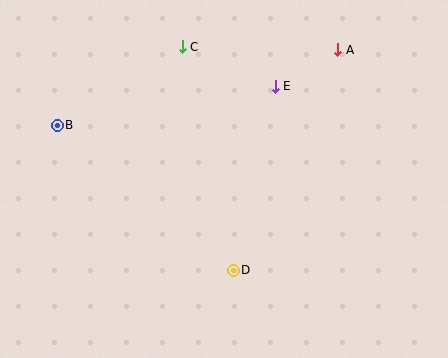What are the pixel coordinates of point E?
Point E is at (275, 86).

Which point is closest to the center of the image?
Point D at (233, 270) is closest to the center.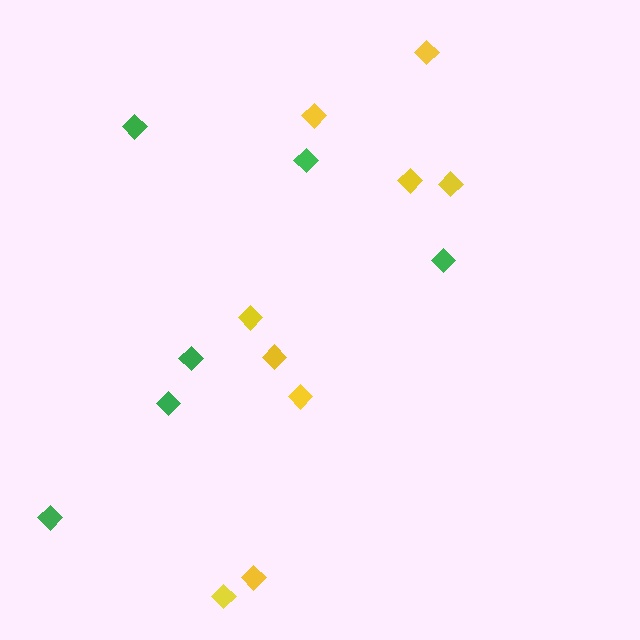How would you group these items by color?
There are 2 groups: one group of yellow diamonds (9) and one group of green diamonds (6).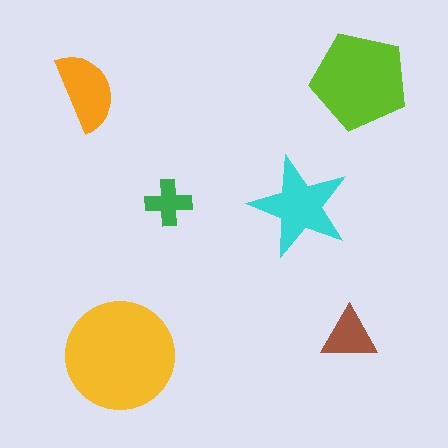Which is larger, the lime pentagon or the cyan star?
The lime pentagon.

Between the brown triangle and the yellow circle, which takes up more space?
The yellow circle.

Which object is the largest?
The yellow circle.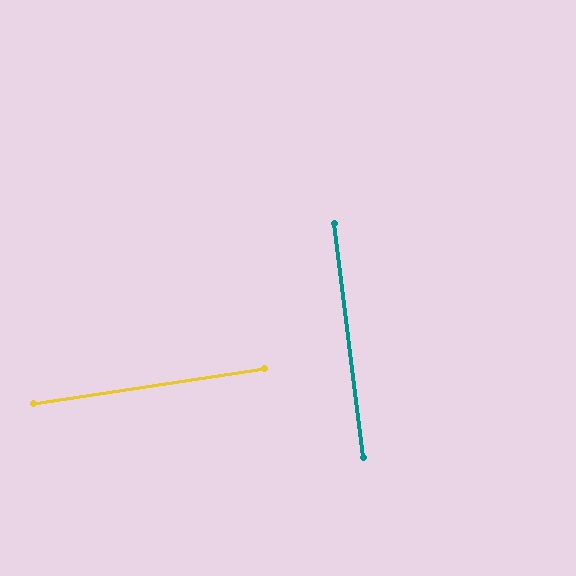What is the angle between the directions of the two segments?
Approximately 88 degrees.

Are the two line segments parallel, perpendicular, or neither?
Perpendicular — they meet at approximately 88°.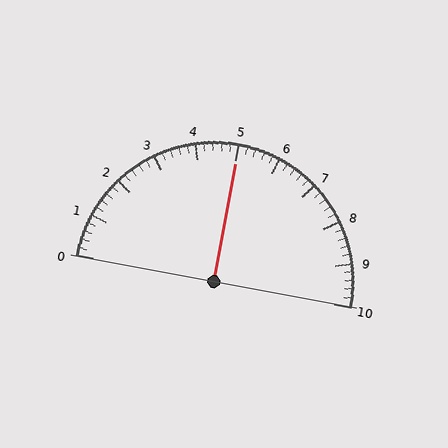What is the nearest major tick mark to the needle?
The nearest major tick mark is 5.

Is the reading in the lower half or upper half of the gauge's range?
The reading is in the upper half of the range (0 to 10).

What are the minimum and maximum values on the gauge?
The gauge ranges from 0 to 10.